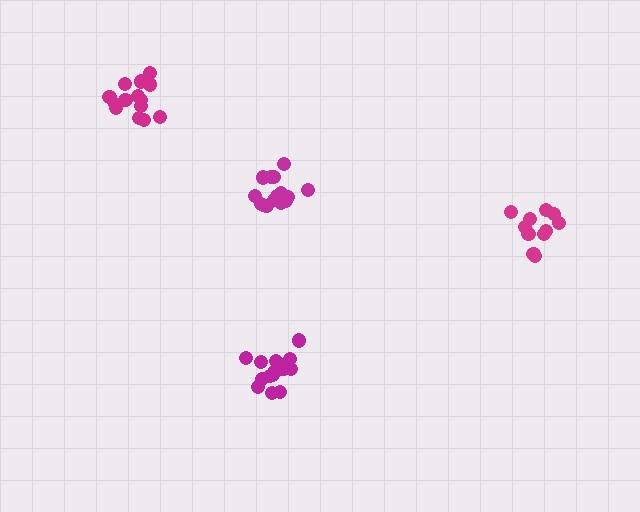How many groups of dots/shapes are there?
There are 4 groups.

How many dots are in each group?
Group 1: 14 dots, Group 2: 12 dots, Group 3: 15 dots, Group 4: 17 dots (58 total).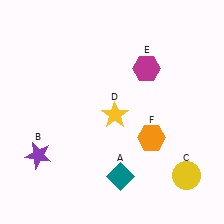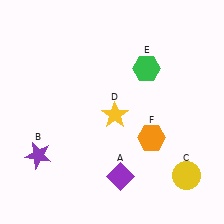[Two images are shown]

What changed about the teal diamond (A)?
In Image 1, A is teal. In Image 2, it changed to purple.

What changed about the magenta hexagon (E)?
In Image 1, E is magenta. In Image 2, it changed to green.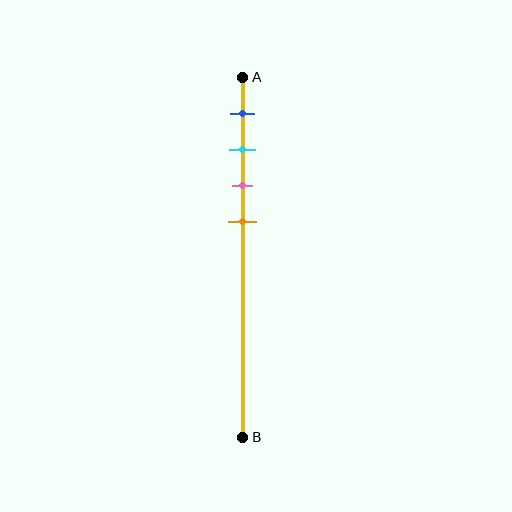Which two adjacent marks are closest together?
The cyan and pink marks are the closest adjacent pair.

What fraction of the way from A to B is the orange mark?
The orange mark is approximately 40% (0.4) of the way from A to B.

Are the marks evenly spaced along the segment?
Yes, the marks are approximately evenly spaced.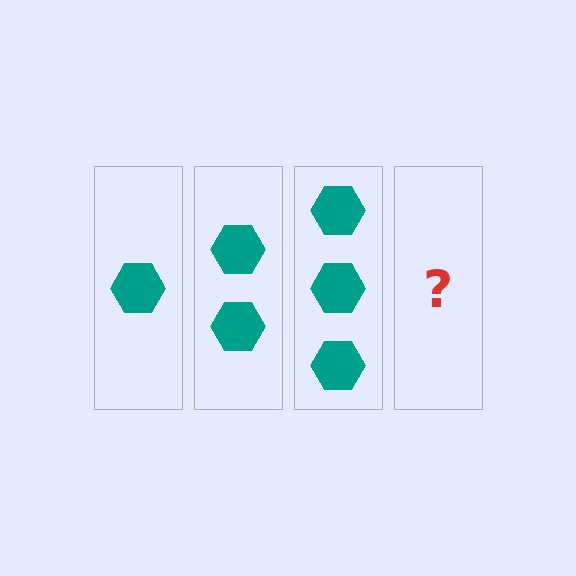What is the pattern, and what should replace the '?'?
The pattern is that each step adds one more hexagon. The '?' should be 4 hexagons.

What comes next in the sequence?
The next element should be 4 hexagons.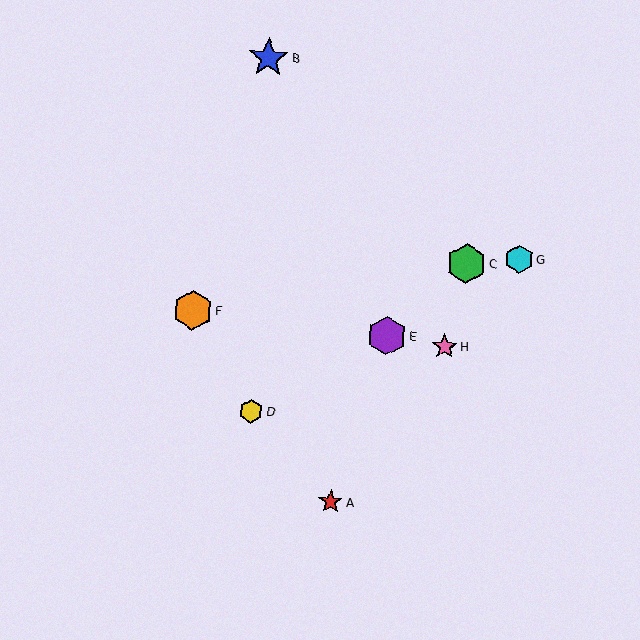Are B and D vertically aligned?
Yes, both are at x≈268.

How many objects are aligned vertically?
2 objects (B, D) are aligned vertically.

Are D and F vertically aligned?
No, D is at x≈251 and F is at x≈193.